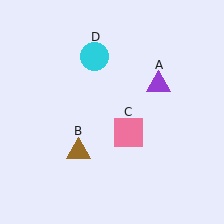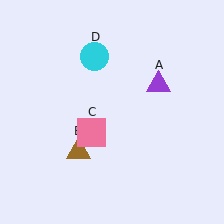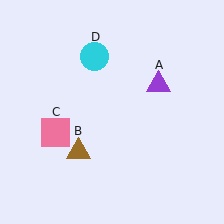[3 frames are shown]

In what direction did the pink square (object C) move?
The pink square (object C) moved left.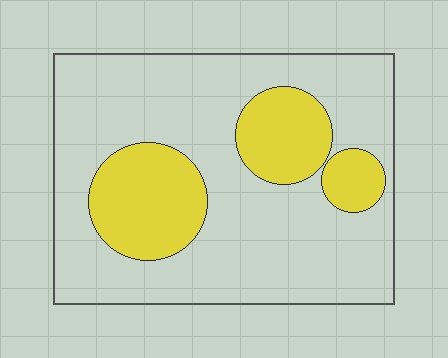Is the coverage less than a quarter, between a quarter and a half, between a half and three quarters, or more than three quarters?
Between a quarter and a half.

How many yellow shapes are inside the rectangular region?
3.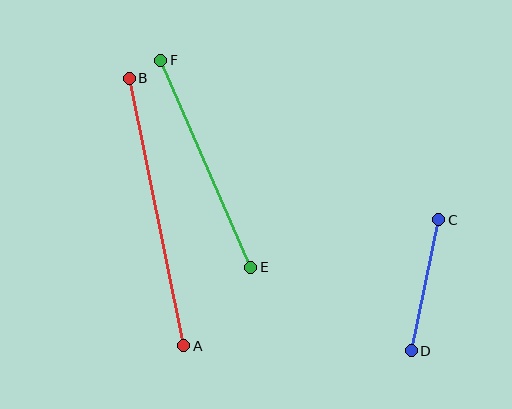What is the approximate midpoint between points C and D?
The midpoint is at approximately (425, 285) pixels.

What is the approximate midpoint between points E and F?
The midpoint is at approximately (206, 164) pixels.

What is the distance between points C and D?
The distance is approximately 134 pixels.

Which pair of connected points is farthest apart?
Points A and B are farthest apart.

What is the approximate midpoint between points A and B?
The midpoint is at approximately (156, 212) pixels.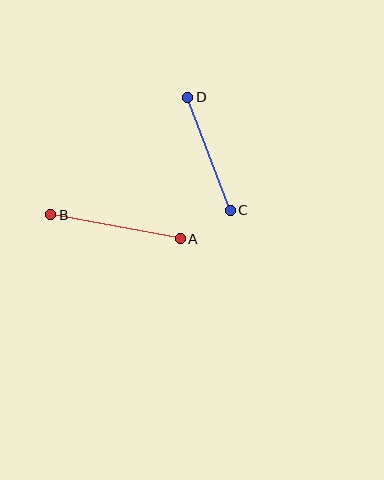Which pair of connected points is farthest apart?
Points A and B are farthest apart.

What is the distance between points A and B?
The distance is approximately 132 pixels.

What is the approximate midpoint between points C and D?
The midpoint is at approximately (209, 154) pixels.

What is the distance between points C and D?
The distance is approximately 121 pixels.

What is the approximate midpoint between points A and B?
The midpoint is at approximately (115, 227) pixels.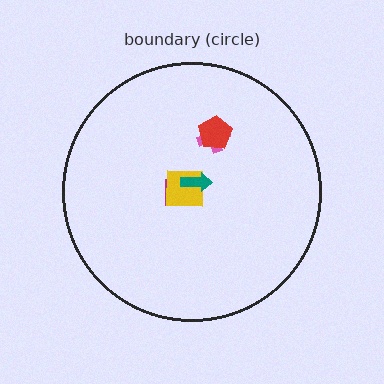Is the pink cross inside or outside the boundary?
Inside.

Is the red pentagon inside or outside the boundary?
Inside.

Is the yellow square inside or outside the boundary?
Inside.